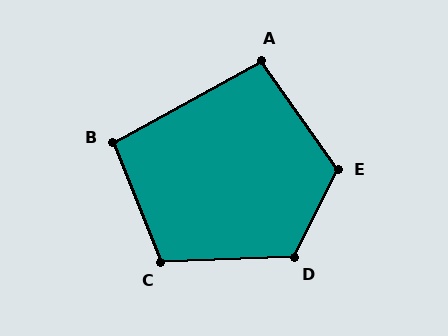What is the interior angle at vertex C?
Approximately 110 degrees (obtuse).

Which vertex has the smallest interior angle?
A, at approximately 96 degrees.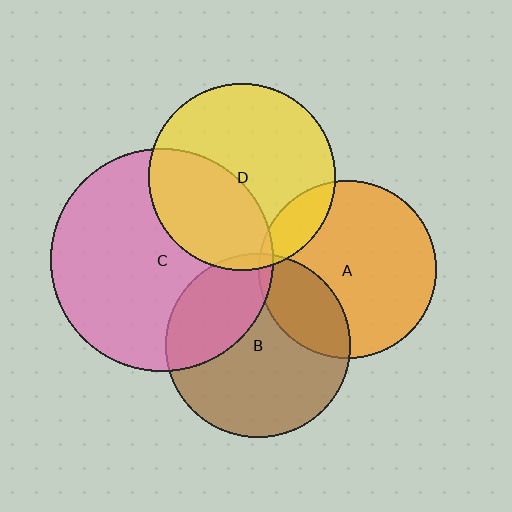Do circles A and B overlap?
Yes.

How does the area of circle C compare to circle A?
Approximately 1.6 times.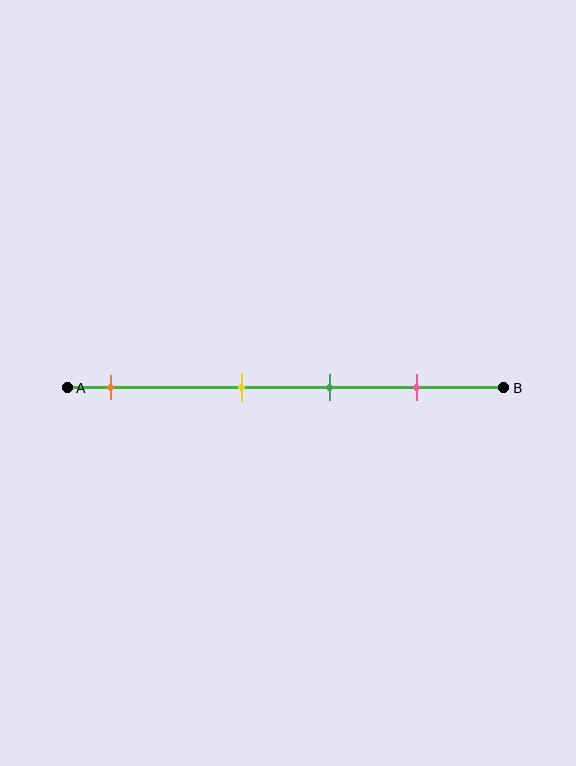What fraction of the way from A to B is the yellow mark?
The yellow mark is approximately 40% (0.4) of the way from A to B.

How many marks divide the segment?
There are 4 marks dividing the segment.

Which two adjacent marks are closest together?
The yellow and green marks are the closest adjacent pair.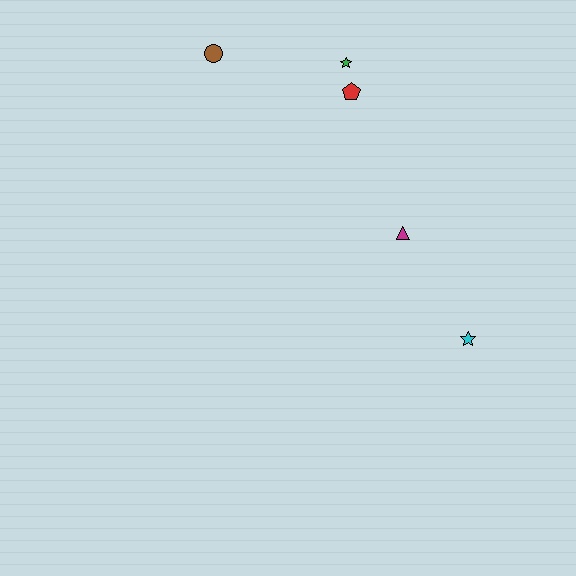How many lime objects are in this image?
There are no lime objects.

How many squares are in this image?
There are no squares.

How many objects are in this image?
There are 5 objects.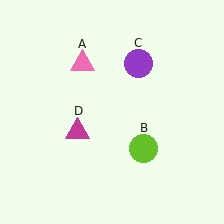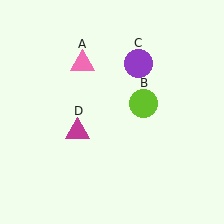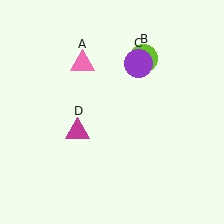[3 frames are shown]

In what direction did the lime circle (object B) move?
The lime circle (object B) moved up.